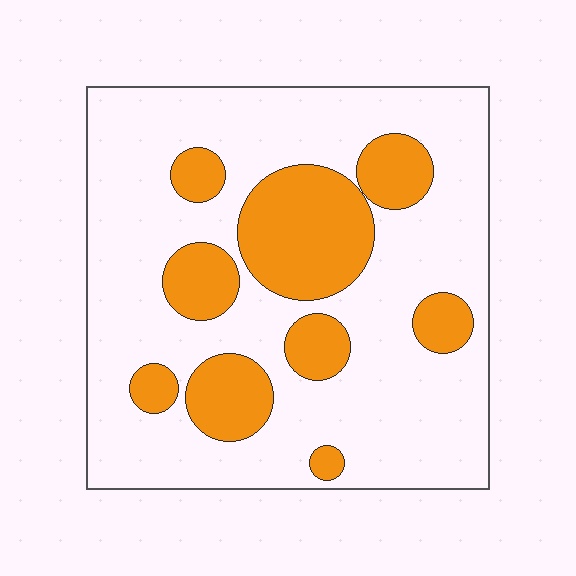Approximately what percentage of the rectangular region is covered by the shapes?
Approximately 25%.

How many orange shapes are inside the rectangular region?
9.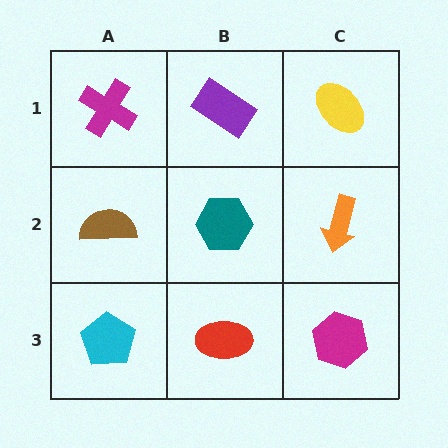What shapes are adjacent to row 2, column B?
A purple rectangle (row 1, column B), a red ellipse (row 3, column B), a brown semicircle (row 2, column A), an orange arrow (row 2, column C).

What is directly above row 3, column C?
An orange arrow.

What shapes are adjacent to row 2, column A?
A magenta cross (row 1, column A), a cyan pentagon (row 3, column A), a teal hexagon (row 2, column B).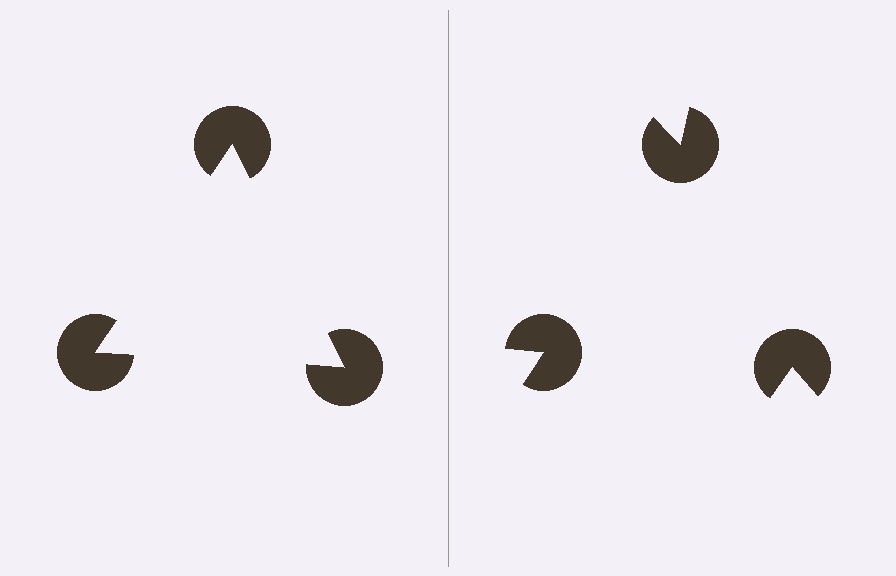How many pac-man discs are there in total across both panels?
6 — 3 on each side.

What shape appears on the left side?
An illusory triangle.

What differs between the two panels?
The pac-man discs are positioned identically on both sides; only the wedge orientations differ. On the left they align to a triangle; on the right they are misaligned.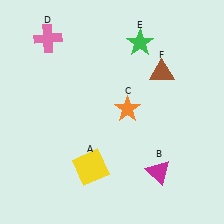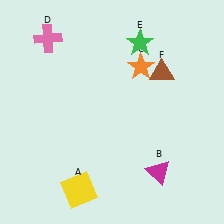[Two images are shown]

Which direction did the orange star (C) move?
The orange star (C) moved up.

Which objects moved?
The objects that moved are: the yellow square (A), the orange star (C).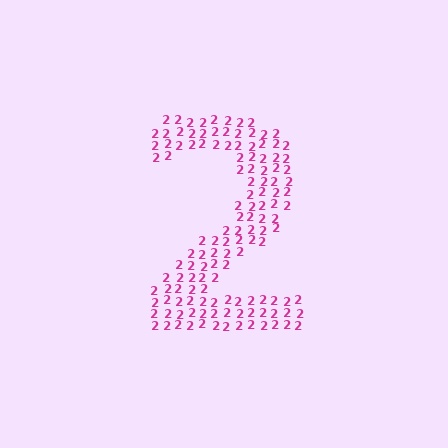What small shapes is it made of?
It is made of small digit 2's.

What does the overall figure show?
The overall figure shows the digit 2.